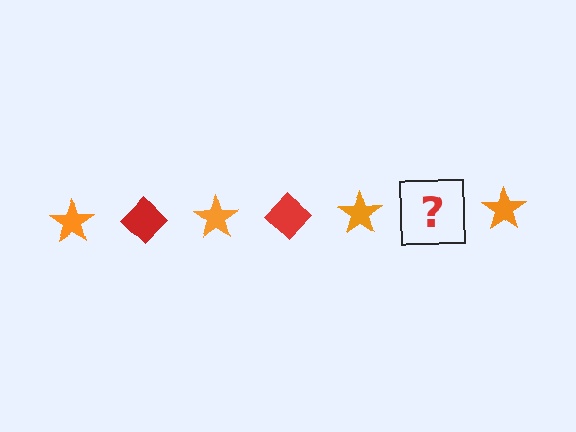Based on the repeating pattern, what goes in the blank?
The blank should be a red diamond.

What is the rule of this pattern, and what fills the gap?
The rule is that the pattern alternates between orange star and red diamond. The gap should be filled with a red diamond.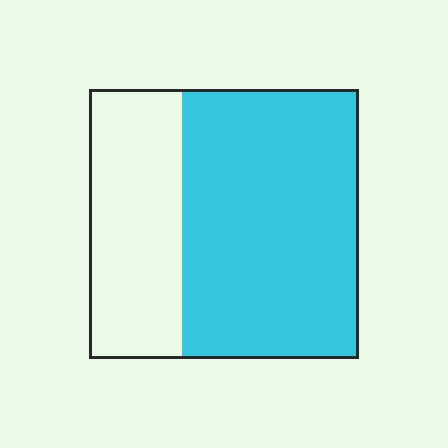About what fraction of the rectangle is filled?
About two thirds (2/3).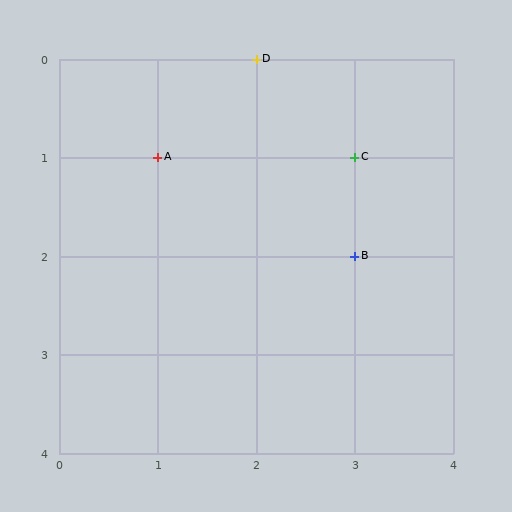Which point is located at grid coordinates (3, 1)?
Point C is at (3, 1).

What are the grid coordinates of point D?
Point D is at grid coordinates (2, 0).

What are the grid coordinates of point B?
Point B is at grid coordinates (3, 2).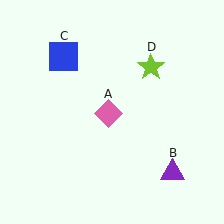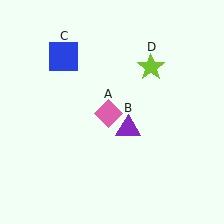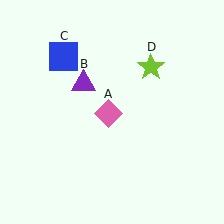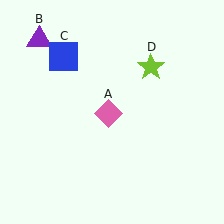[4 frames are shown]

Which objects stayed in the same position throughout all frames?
Pink diamond (object A) and blue square (object C) and lime star (object D) remained stationary.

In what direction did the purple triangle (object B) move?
The purple triangle (object B) moved up and to the left.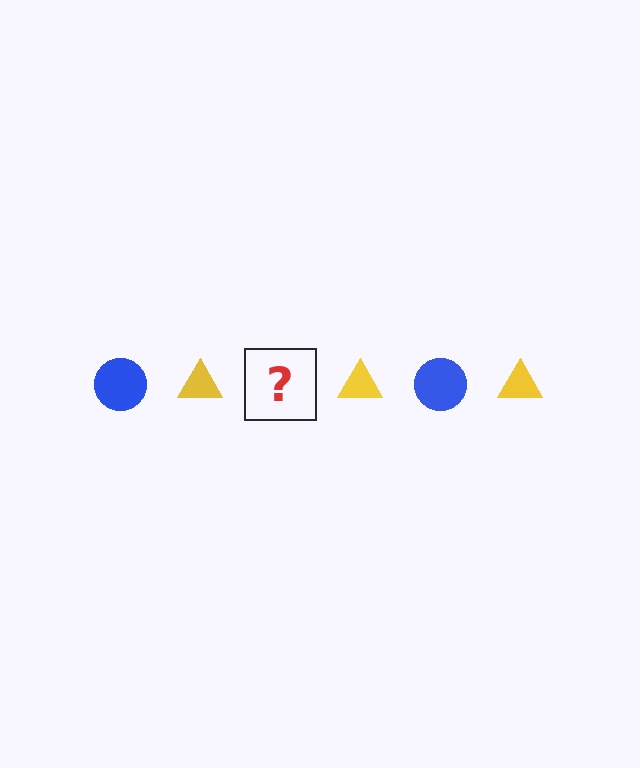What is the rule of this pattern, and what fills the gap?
The rule is that the pattern alternates between blue circle and yellow triangle. The gap should be filled with a blue circle.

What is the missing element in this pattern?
The missing element is a blue circle.